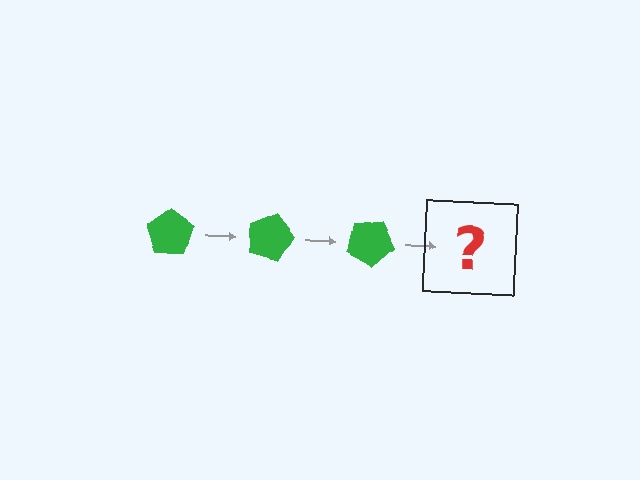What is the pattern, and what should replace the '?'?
The pattern is that the pentagon rotates 15 degrees each step. The '?' should be a green pentagon rotated 45 degrees.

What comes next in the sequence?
The next element should be a green pentagon rotated 45 degrees.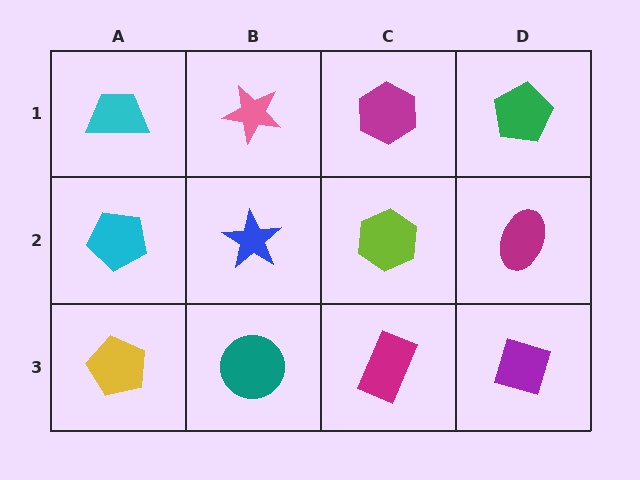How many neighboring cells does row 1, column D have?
2.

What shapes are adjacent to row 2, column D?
A green pentagon (row 1, column D), a purple diamond (row 3, column D), a lime hexagon (row 2, column C).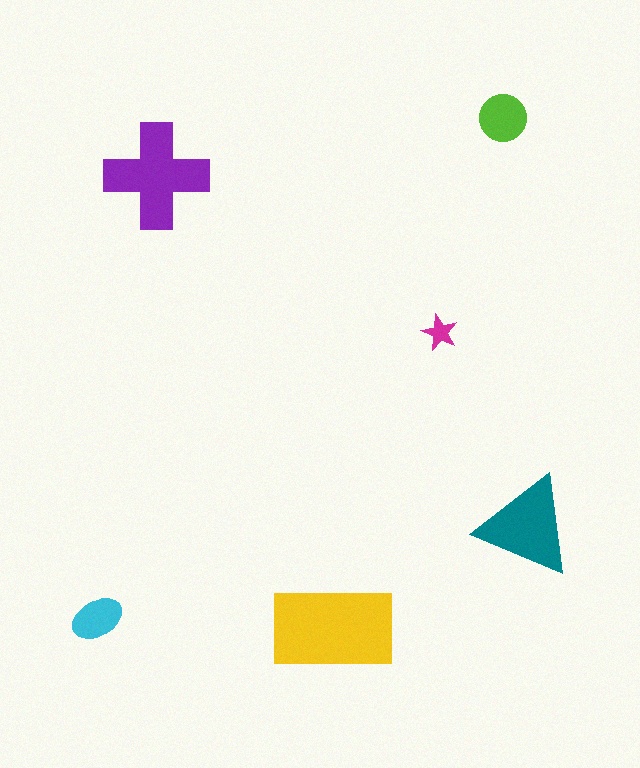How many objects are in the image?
There are 6 objects in the image.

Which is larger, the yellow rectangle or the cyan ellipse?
The yellow rectangle.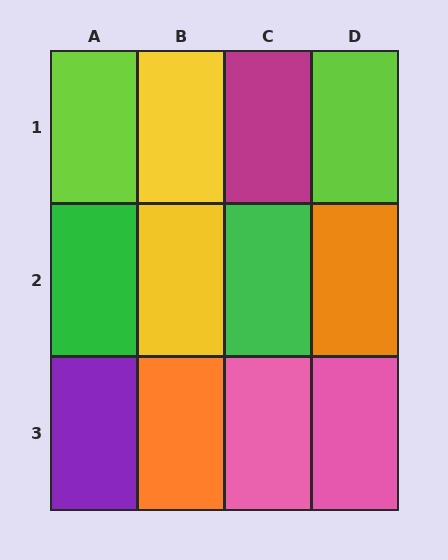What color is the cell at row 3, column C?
Pink.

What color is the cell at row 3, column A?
Purple.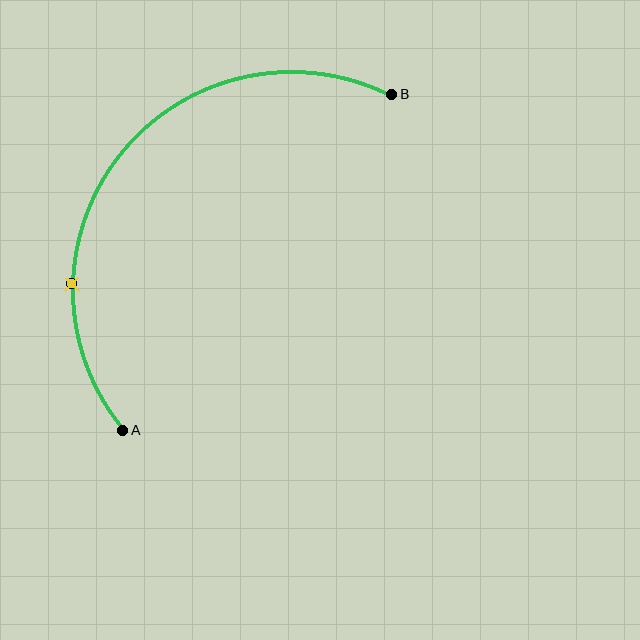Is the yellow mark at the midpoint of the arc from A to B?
No. The yellow mark lies on the arc but is closer to endpoint A. The arc midpoint would be at the point on the curve equidistant along the arc from both A and B.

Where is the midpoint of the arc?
The arc midpoint is the point on the curve farthest from the straight line joining A and B. It sits above and to the left of that line.